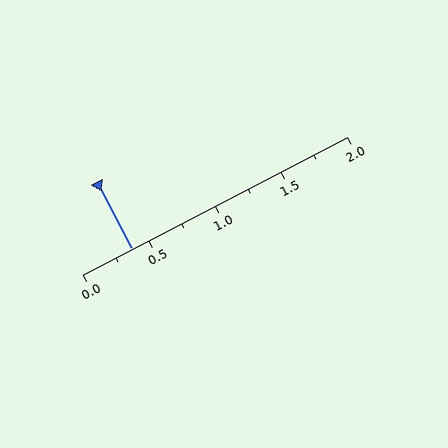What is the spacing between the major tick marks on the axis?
The major ticks are spaced 0.5 apart.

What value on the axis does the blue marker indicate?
The marker indicates approximately 0.38.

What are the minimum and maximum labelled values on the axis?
The axis runs from 0.0 to 2.0.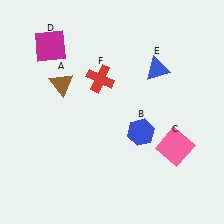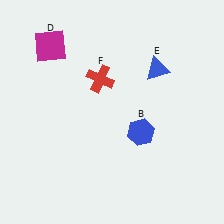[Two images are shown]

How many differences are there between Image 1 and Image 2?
There are 2 differences between the two images.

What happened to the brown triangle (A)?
The brown triangle (A) was removed in Image 2. It was in the top-left area of Image 1.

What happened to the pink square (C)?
The pink square (C) was removed in Image 2. It was in the bottom-right area of Image 1.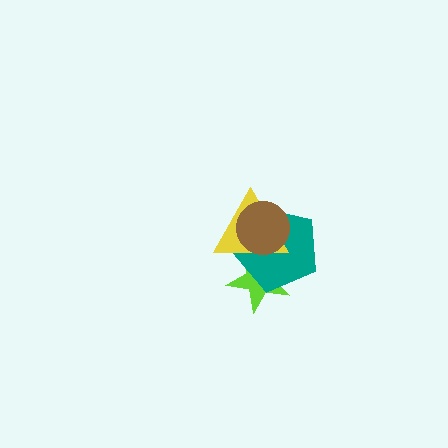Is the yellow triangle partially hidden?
Yes, it is partially covered by another shape.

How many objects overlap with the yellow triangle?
3 objects overlap with the yellow triangle.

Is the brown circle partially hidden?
No, no other shape covers it.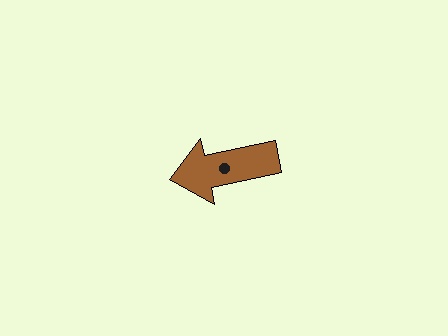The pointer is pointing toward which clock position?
Roughly 9 o'clock.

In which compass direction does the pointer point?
West.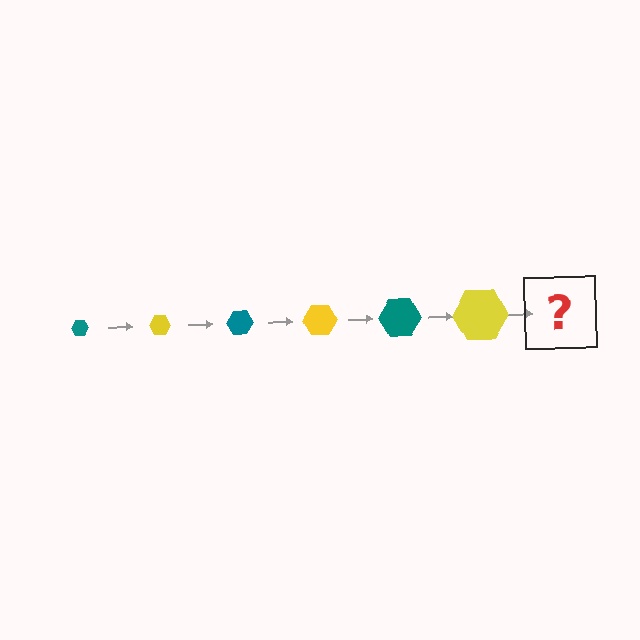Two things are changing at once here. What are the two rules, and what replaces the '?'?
The two rules are that the hexagon grows larger each step and the color cycles through teal and yellow. The '?' should be a teal hexagon, larger than the previous one.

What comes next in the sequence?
The next element should be a teal hexagon, larger than the previous one.